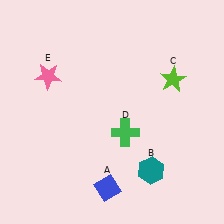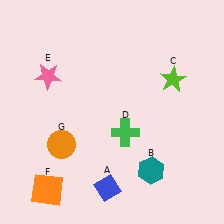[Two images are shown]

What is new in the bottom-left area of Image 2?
An orange circle (G) was added in the bottom-left area of Image 2.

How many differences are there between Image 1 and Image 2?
There are 2 differences between the two images.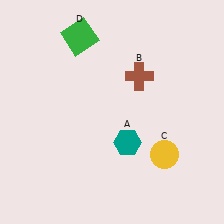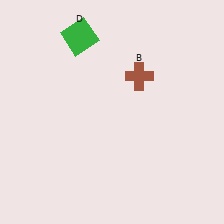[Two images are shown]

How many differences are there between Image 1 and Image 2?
There are 2 differences between the two images.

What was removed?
The yellow circle (C), the teal hexagon (A) were removed in Image 2.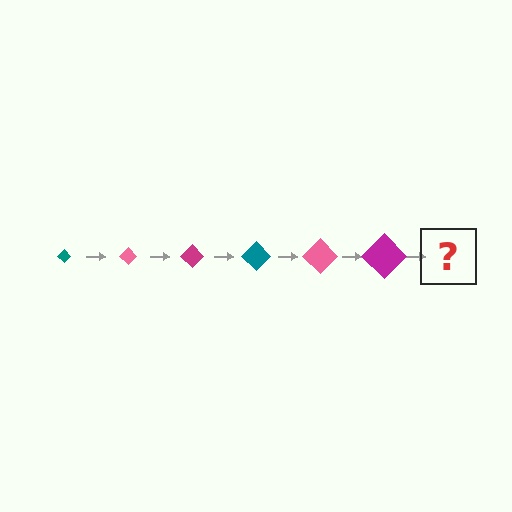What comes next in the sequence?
The next element should be a teal diamond, larger than the previous one.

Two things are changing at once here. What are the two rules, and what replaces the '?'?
The two rules are that the diamond grows larger each step and the color cycles through teal, pink, and magenta. The '?' should be a teal diamond, larger than the previous one.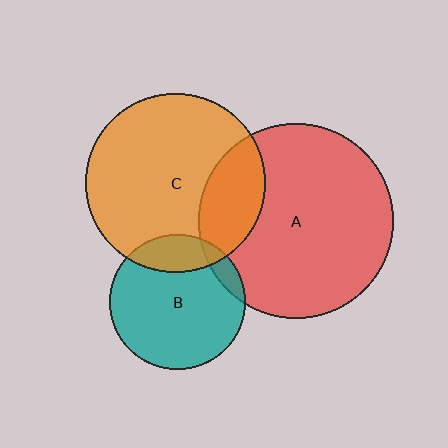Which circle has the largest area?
Circle A (red).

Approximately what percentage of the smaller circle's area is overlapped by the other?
Approximately 25%.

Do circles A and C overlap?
Yes.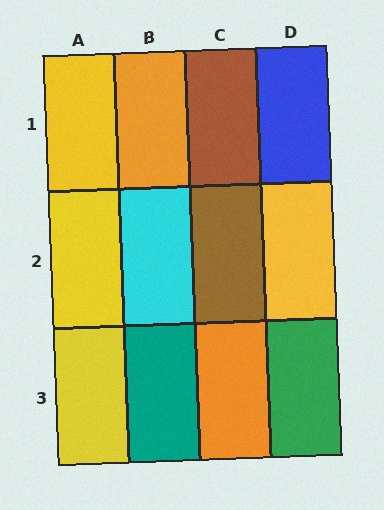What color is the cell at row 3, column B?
Teal.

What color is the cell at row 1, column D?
Blue.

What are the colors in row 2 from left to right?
Yellow, cyan, brown, yellow.